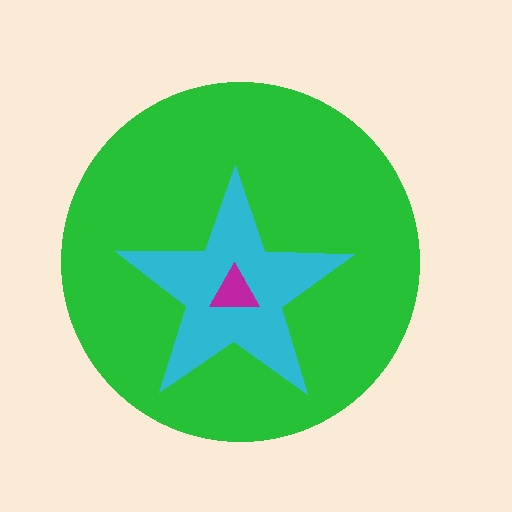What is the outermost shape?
The green circle.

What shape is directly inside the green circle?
The cyan star.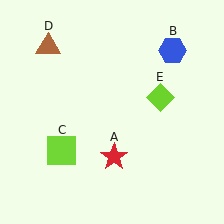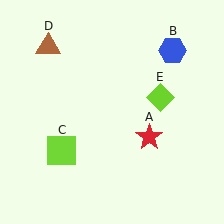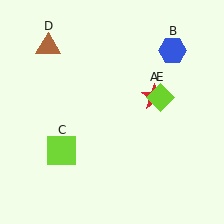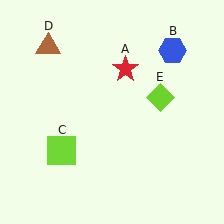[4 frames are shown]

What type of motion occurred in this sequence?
The red star (object A) rotated counterclockwise around the center of the scene.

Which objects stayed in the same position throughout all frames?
Blue hexagon (object B) and lime square (object C) and brown triangle (object D) and lime diamond (object E) remained stationary.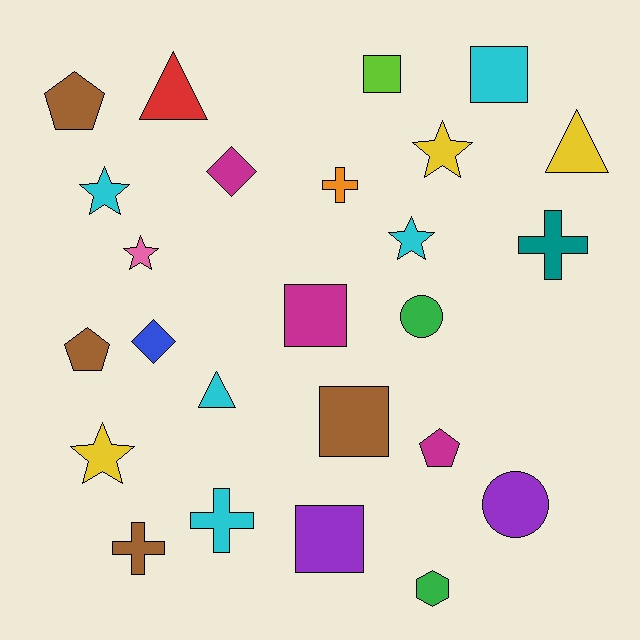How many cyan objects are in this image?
There are 5 cyan objects.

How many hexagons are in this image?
There is 1 hexagon.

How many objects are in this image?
There are 25 objects.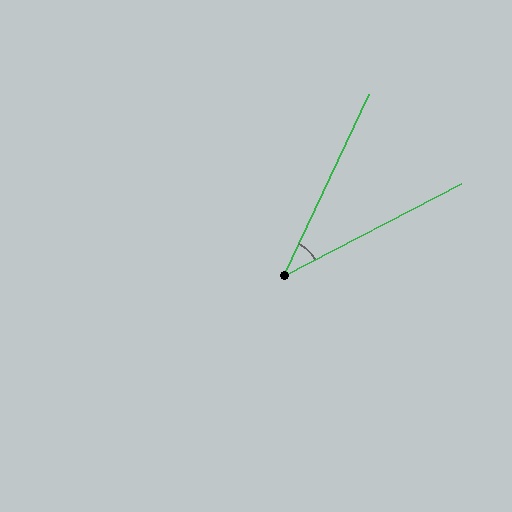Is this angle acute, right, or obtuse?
It is acute.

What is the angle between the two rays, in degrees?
Approximately 37 degrees.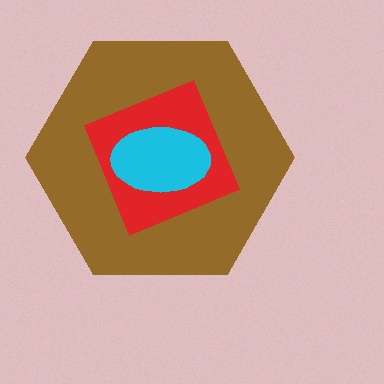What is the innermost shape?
The cyan ellipse.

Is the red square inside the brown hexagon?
Yes.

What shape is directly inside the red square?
The cyan ellipse.